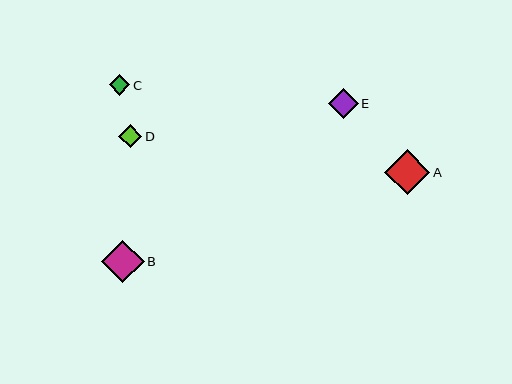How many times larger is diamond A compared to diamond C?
Diamond A is approximately 2.2 times the size of diamond C.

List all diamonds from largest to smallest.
From largest to smallest: A, B, E, D, C.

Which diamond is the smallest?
Diamond C is the smallest with a size of approximately 20 pixels.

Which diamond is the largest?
Diamond A is the largest with a size of approximately 45 pixels.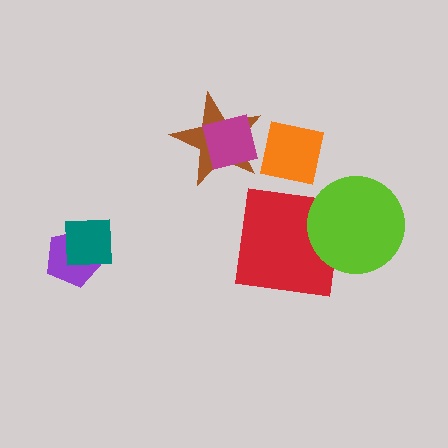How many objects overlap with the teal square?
1 object overlaps with the teal square.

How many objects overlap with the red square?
1 object overlaps with the red square.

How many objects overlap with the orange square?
0 objects overlap with the orange square.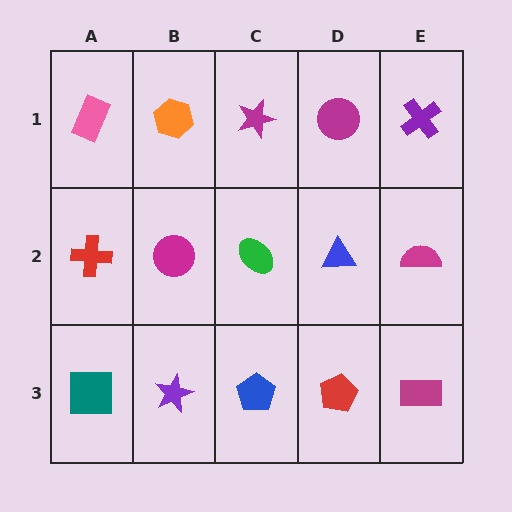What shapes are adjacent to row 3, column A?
A red cross (row 2, column A), a purple star (row 3, column B).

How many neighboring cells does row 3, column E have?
2.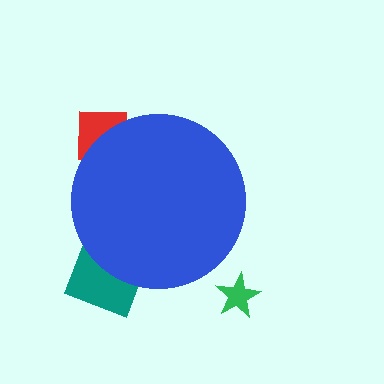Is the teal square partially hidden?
Yes, the teal square is partially hidden behind the blue circle.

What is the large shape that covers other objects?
A blue circle.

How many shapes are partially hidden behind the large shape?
2 shapes are partially hidden.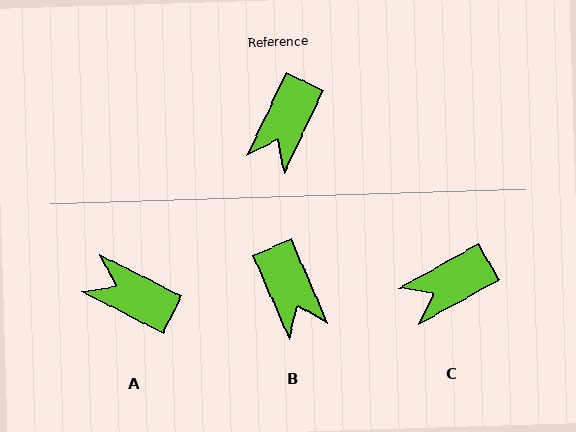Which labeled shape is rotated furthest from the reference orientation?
A, about 91 degrees away.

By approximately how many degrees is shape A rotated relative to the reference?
Approximately 91 degrees clockwise.